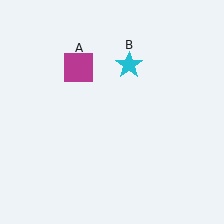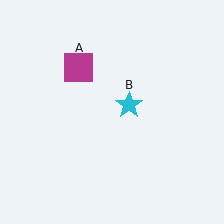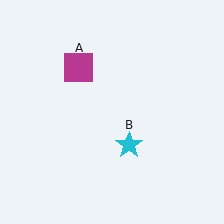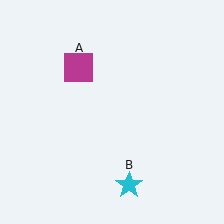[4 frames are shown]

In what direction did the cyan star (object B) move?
The cyan star (object B) moved down.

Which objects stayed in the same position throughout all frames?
Magenta square (object A) remained stationary.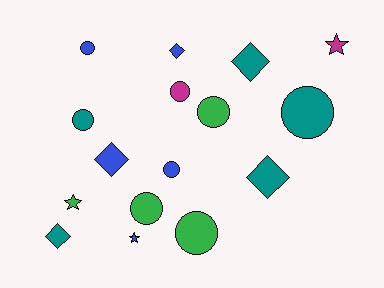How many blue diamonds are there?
There are 2 blue diamonds.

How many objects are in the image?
There are 16 objects.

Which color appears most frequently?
Blue, with 5 objects.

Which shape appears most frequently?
Circle, with 8 objects.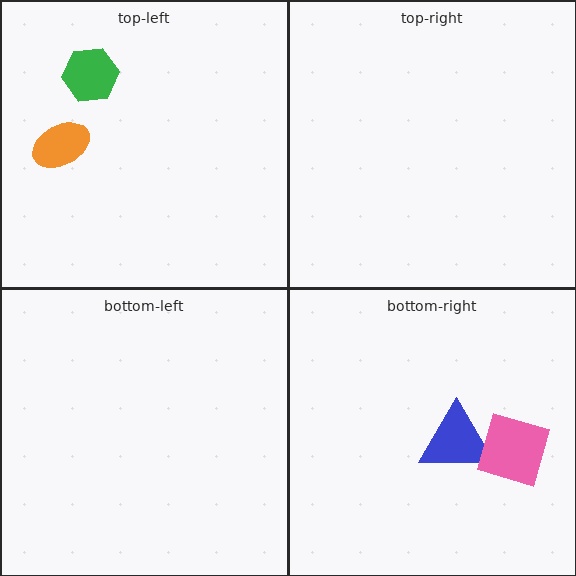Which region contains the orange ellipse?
The top-left region.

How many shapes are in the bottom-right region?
2.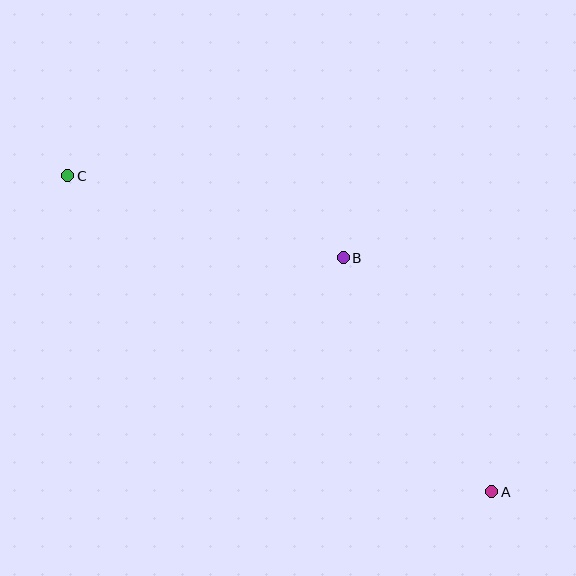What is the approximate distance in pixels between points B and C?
The distance between B and C is approximately 287 pixels.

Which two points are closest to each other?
Points A and B are closest to each other.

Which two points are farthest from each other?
Points A and C are farthest from each other.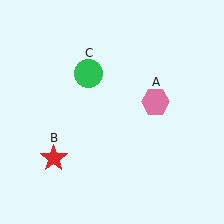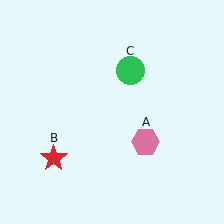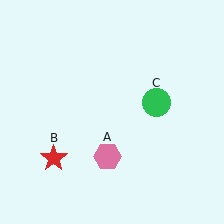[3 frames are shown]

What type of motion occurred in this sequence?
The pink hexagon (object A), green circle (object C) rotated clockwise around the center of the scene.